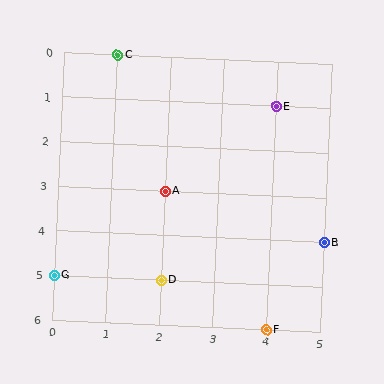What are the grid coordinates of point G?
Point G is at grid coordinates (0, 5).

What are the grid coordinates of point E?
Point E is at grid coordinates (4, 1).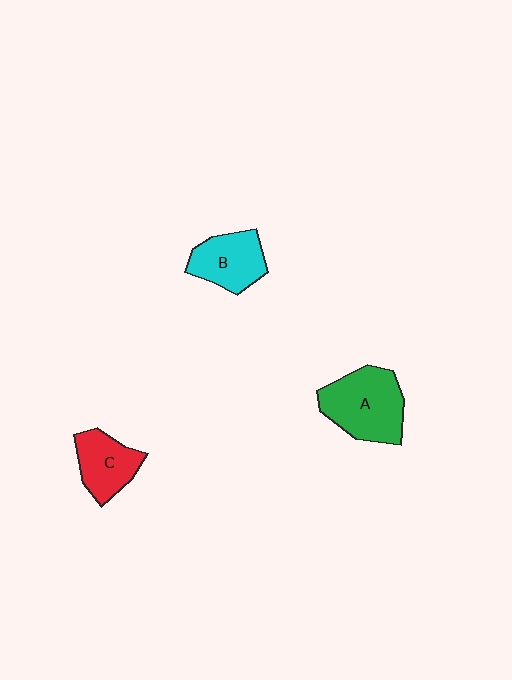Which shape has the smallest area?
Shape C (red).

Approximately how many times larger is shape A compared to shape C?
Approximately 1.5 times.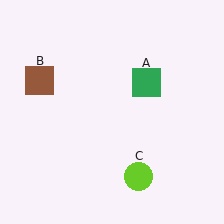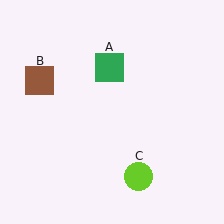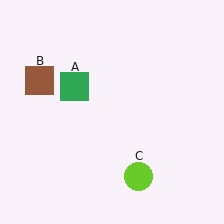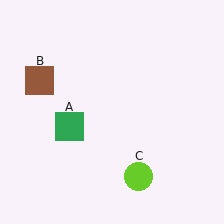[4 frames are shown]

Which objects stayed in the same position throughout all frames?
Brown square (object B) and lime circle (object C) remained stationary.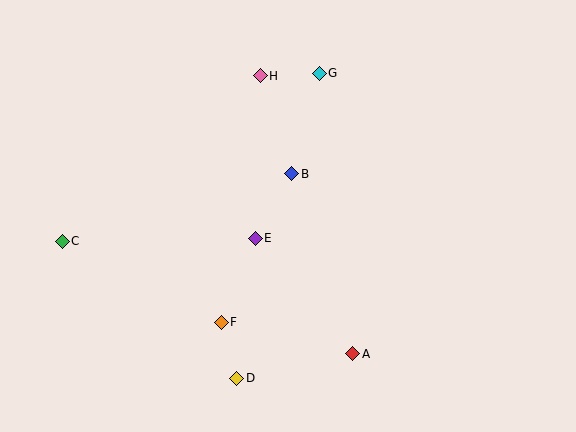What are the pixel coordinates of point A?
Point A is at (353, 354).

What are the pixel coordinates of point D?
Point D is at (237, 378).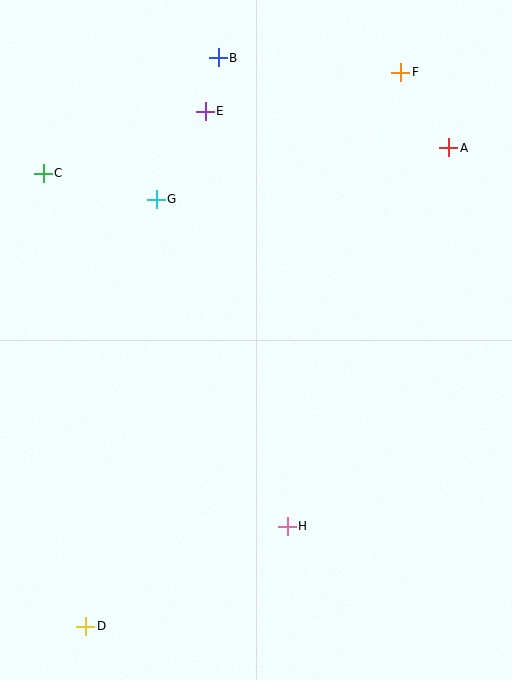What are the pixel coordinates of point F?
Point F is at (401, 72).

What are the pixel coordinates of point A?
Point A is at (449, 148).